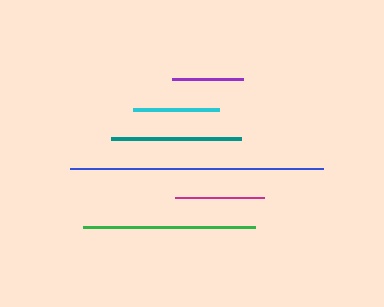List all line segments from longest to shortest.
From longest to shortest: blue, green, teal, magenta, cyan, purple.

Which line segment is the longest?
The blue line is the longest at approximately 254 pixels.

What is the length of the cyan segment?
The cyan segment is approximately 86 pixels long.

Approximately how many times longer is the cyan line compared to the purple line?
The cyan line is approximately 1.2 times the length of the purple line.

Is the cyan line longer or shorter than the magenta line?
The magenta line is longer than the cyan line.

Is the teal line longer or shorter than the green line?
The green line is longer than the teal line.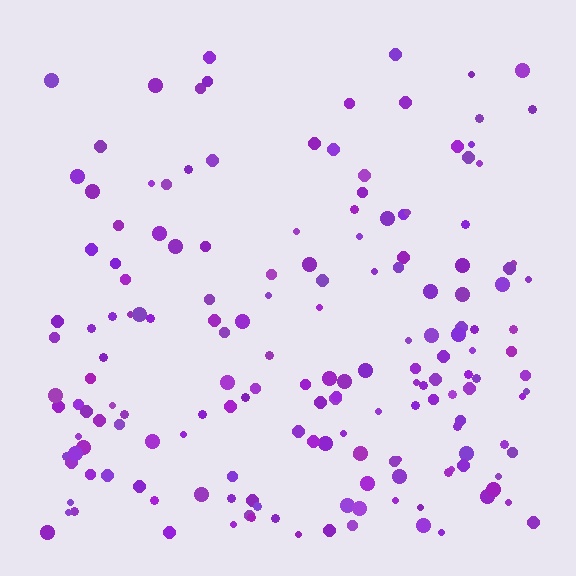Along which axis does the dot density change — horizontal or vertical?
Vertical.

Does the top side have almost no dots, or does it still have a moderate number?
Still a moderate number, just noticeably fewer than the bottom.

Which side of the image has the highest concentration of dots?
The bottom.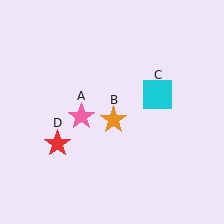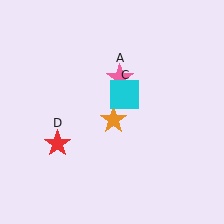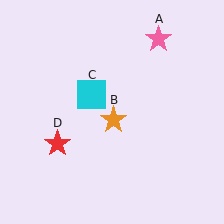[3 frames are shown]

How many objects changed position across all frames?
2 objects changed position: pink star (object A), cyan square (object C).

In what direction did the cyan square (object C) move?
The cyan square (object C) moved left.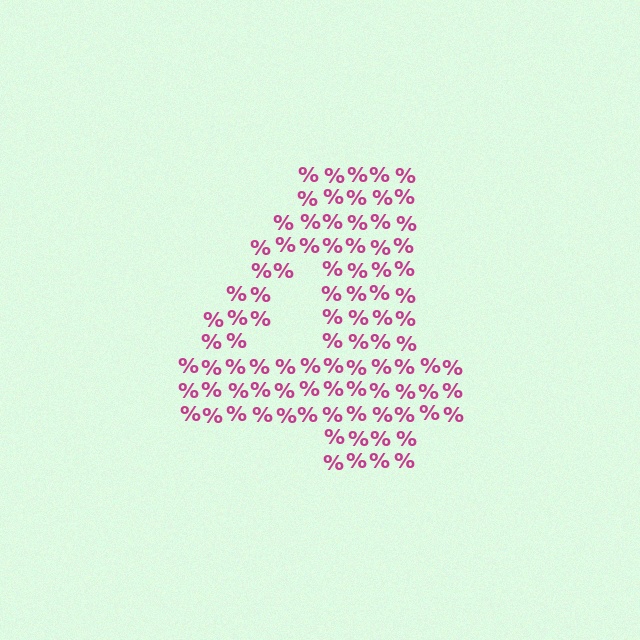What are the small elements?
The small elements are percent signs.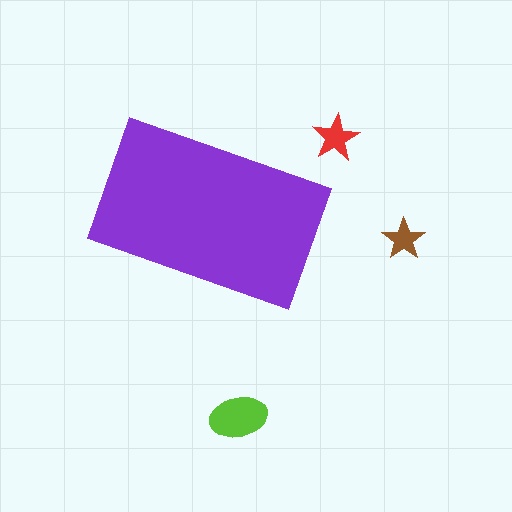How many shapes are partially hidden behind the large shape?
0 shapes are partially hidden.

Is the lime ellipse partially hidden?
No, the lime ellipse is fully visible.